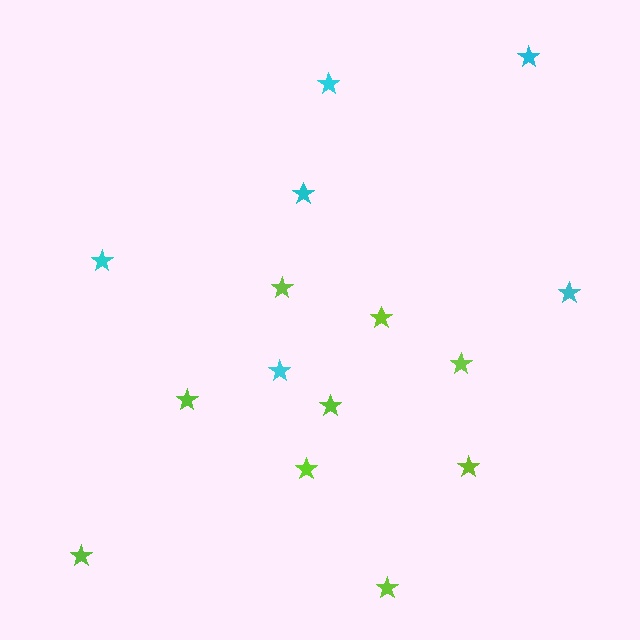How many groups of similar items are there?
There are 2 groups: one group of lime stars (9) and one group of cyan stars (6).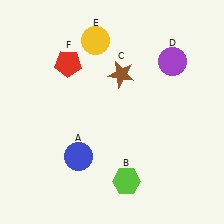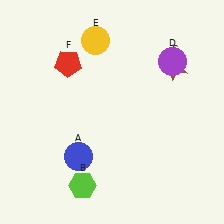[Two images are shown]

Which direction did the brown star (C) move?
The brown star (C) moved right.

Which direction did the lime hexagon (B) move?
The lime hexagon (B) moved left.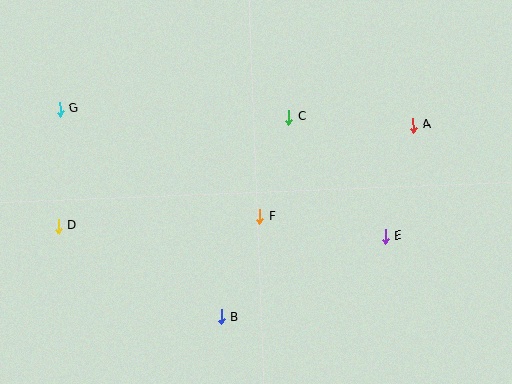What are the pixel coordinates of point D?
Point D is at (58, 226).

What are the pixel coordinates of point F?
Point F is at (260, 217).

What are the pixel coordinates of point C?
Point C is at (289, 117).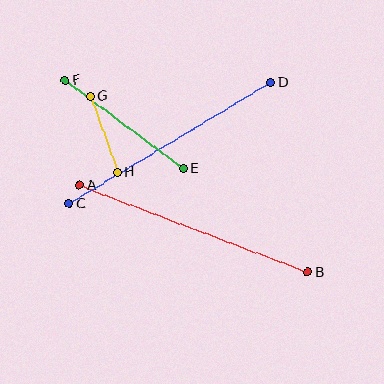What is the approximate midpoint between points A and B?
The midpoint is at approximately (194, 229) pixels.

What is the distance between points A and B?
The distance is approximately 245 pixels.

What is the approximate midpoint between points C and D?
The midpoint is at approximately (170, 143) pixels.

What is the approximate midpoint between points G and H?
The midpoint is at approximately (104, 134) pixels.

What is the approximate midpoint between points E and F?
The midpoint is at approximately (124, 124) pixels.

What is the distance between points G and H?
The distance is approximately 81 pixels.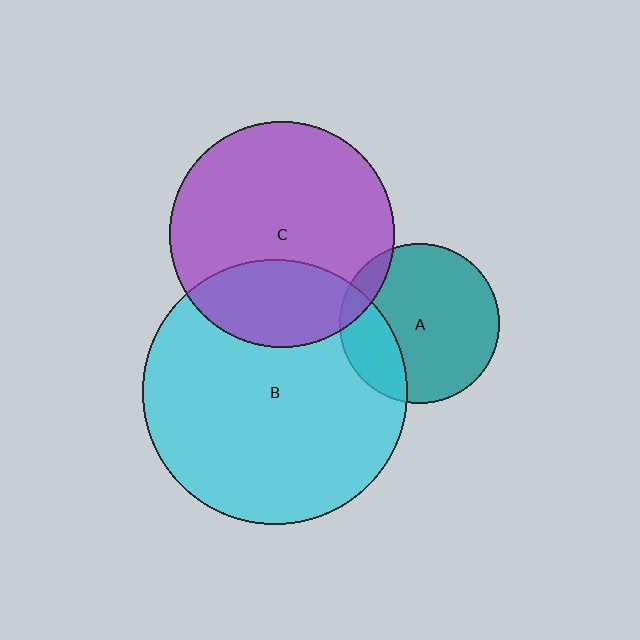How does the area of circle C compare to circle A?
Approximately 2.0 times.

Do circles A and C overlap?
Yes.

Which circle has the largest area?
Circle B (cyan).